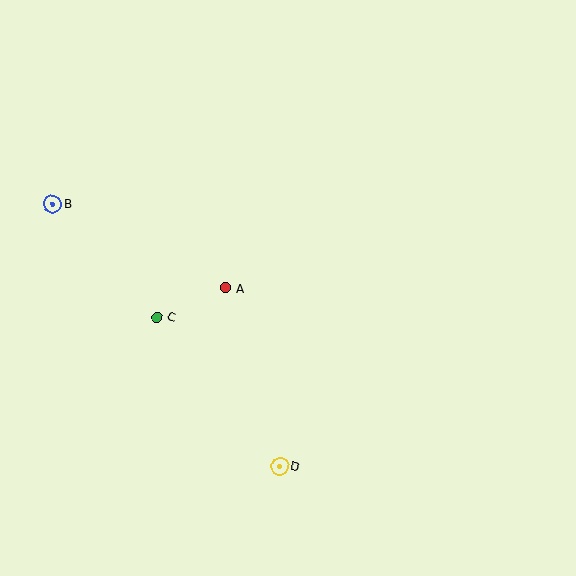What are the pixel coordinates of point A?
Point A is at (225, 288).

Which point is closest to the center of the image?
Point A at (225, 288) is closest to the center.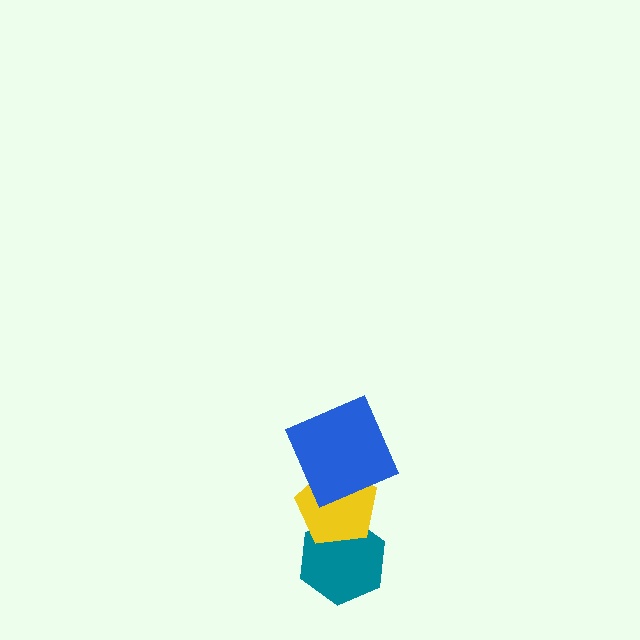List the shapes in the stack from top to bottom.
From top to bottom: the blue square, the yellow pentagon, the teal hexagon.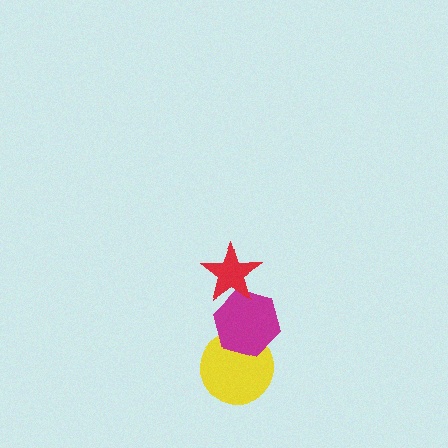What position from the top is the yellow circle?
The yellow circle is 3rd from the top.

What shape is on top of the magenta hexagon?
The red star is on top of the magenta hexagon.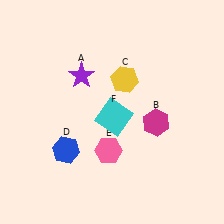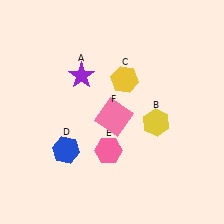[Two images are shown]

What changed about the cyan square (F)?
In Image 1, F is cyan. In Image 2, it changed to pink.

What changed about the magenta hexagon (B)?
In Image 1, B is magenta. In Image 2, it changed to yellow.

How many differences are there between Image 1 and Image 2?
There are 2 differences between the two images.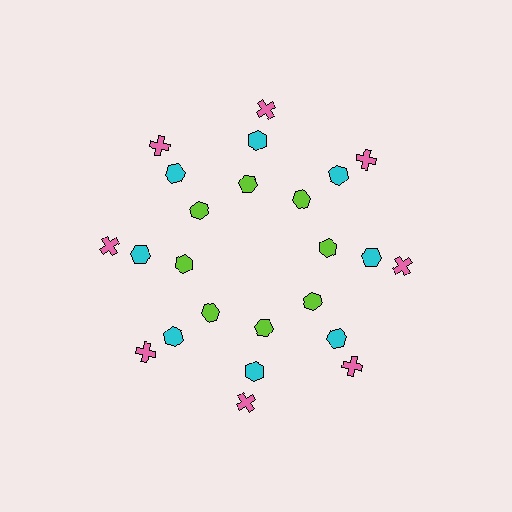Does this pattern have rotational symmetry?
Yes, this pattern has 8-fold rotational symmetry. It looks the same after rotating 45 degrees around the center.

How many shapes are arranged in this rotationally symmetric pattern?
There are 24 shapes, arranged in 8 groups of 3.